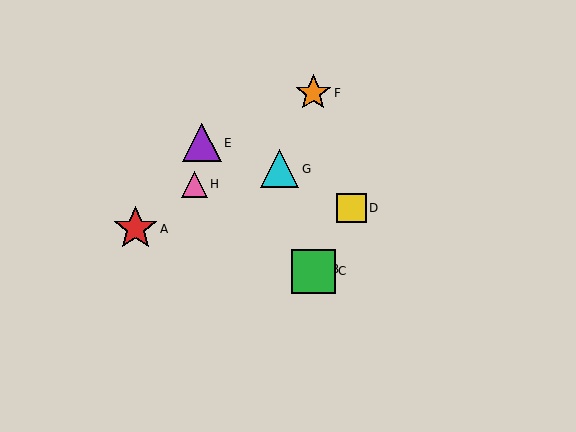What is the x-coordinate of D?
Object D is at x≈352.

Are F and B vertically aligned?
Yes, both are at x≈313.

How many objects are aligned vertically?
3 objects (B, C, F) are aligned vertically.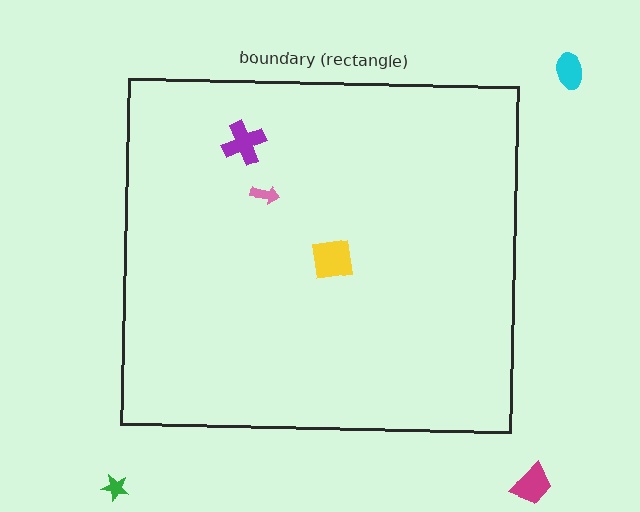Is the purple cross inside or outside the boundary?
Inside.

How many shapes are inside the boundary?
3 inside, 3 outside.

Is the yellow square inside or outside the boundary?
Inside.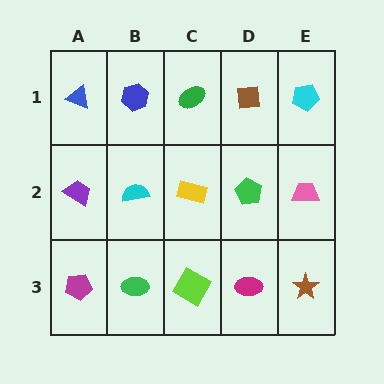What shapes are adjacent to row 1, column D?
A green pentagon (row 2, column D), a green ellipse (row 1, column C), a cyan pentagon (row 1, column E).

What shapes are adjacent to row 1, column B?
A cyan semicircle (row 2, column B), a blue triangle (row 1, column A), a green ellipse (row 1, column C).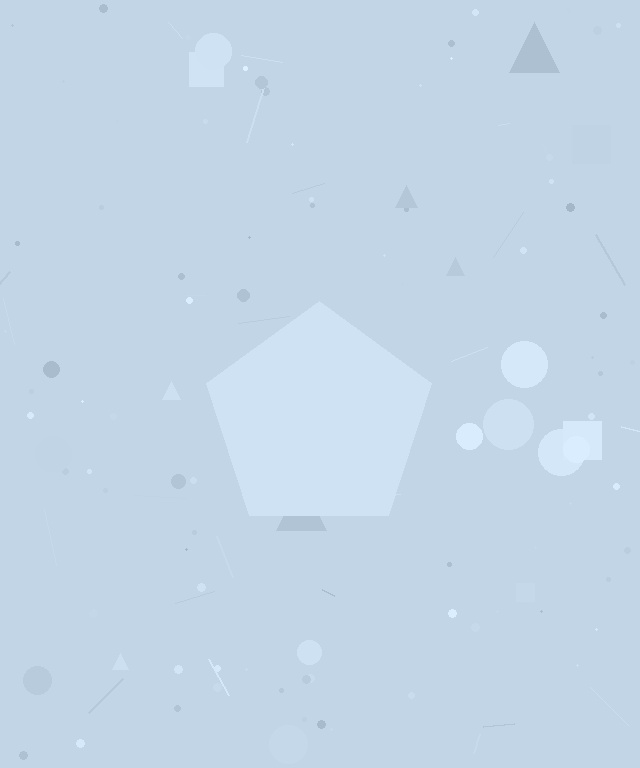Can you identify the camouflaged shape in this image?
The camouflaged shape is a pentagon.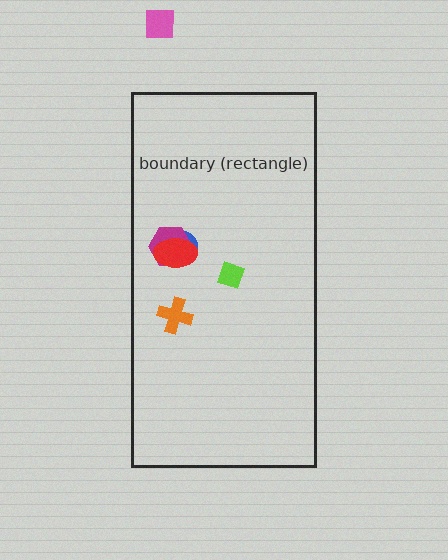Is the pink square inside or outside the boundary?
Outside.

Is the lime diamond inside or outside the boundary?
Inside.